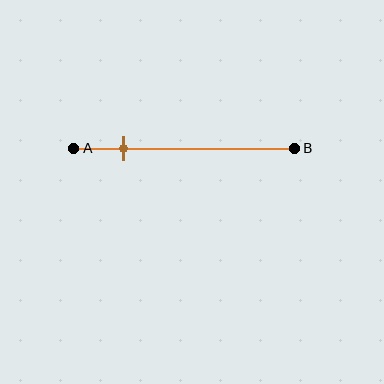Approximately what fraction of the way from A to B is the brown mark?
The brown mark is approximately 25% of the way from A to B.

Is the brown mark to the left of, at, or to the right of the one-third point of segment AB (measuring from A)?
The brown mark is to the left of the one-third point of segment AB.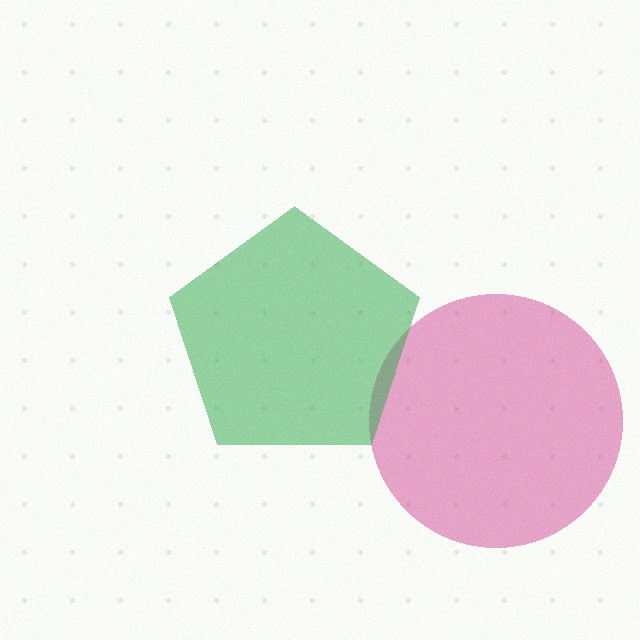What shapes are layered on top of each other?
The layered shapes are: a magenta circle, a green pentagon.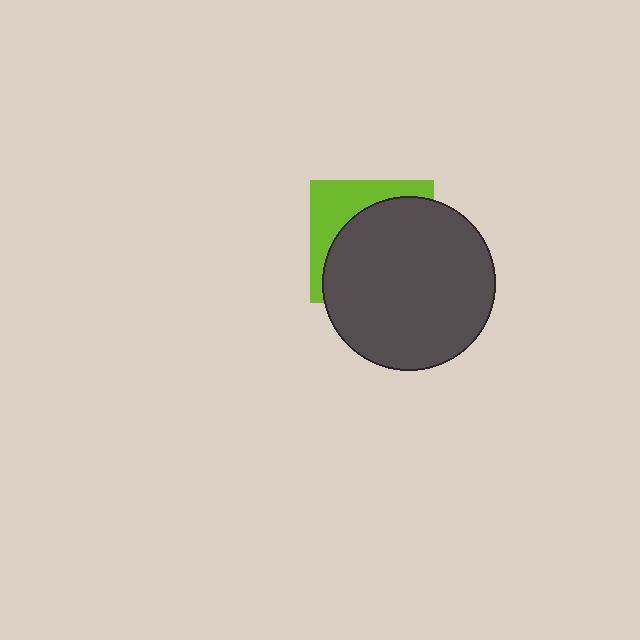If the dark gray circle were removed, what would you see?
You would see the complete lime square.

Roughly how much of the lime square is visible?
A small part of it is visible (roughly 33%).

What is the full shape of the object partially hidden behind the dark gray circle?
The partially hidden object is a lime square.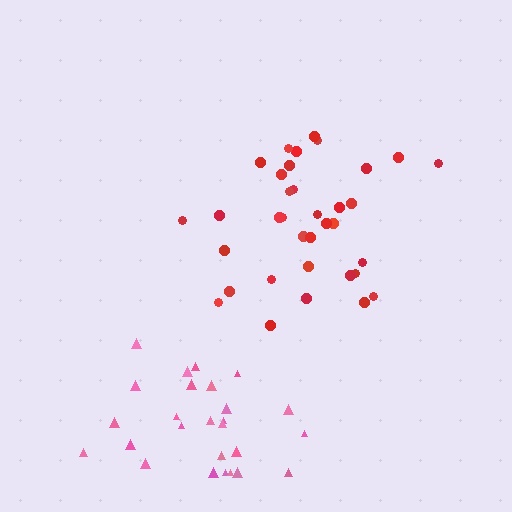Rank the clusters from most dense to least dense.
red, pink.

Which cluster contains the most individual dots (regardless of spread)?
Red (35).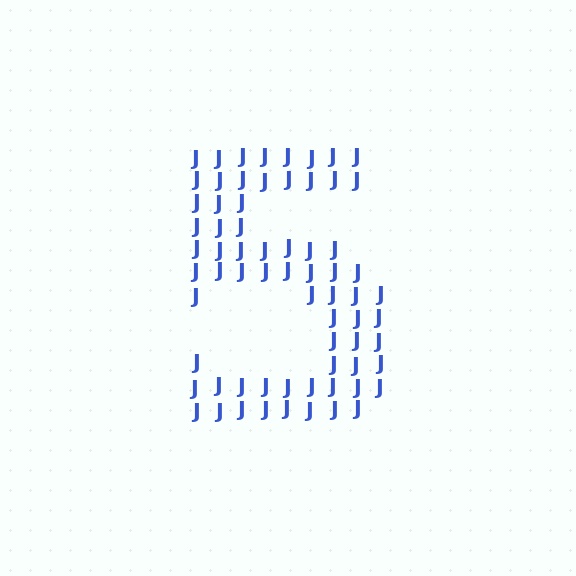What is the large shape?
The large shape is the digit 5.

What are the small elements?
The small elements are letter J's.